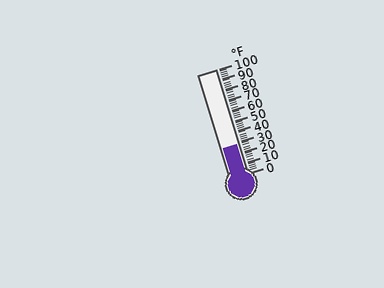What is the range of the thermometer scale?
The thermometer scale ranges from 0°F to 100°F.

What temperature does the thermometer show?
The thermometer shows approximately 28°F.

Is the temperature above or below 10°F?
The temperature is above 10°F.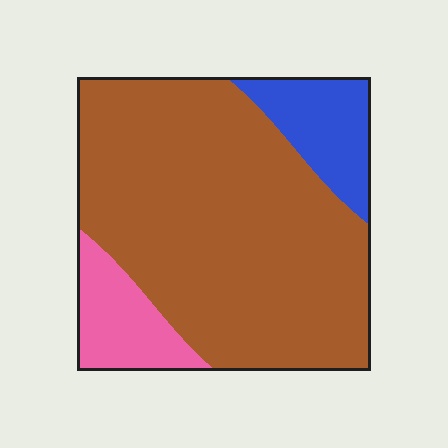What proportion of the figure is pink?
Pink takes up less than a sixth of the figure.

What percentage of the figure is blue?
Blue covers roughly 15% of the figure.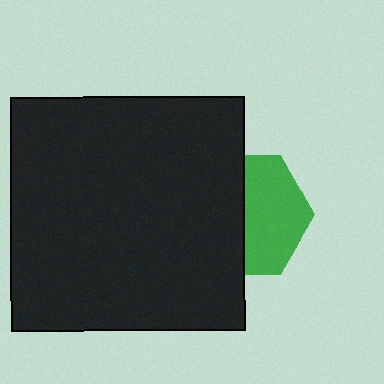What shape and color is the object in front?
The object in front is a black square.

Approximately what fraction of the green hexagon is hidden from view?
Roughly 50% of the green hexagon is hidden behind the black square.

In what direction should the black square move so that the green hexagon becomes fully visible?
The black square should move left. That is the shortest direction to clear the overlap and leave the green hexagon fully visible.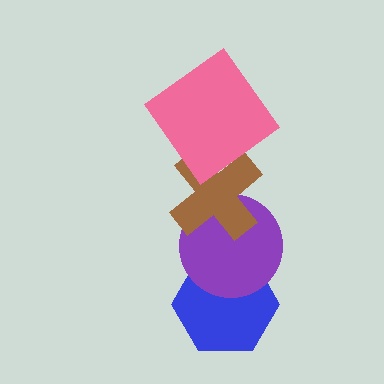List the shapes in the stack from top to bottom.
From top to bottom: the pink diamond, the brown cross, the purple circle, the blue hexagon.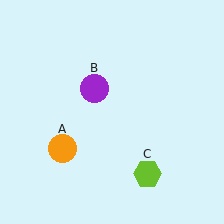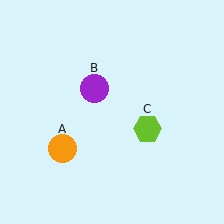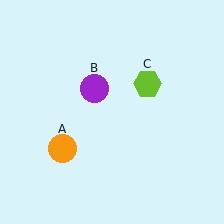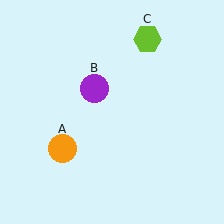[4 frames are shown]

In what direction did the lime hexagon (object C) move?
The lime hexagon (object C) moved up.